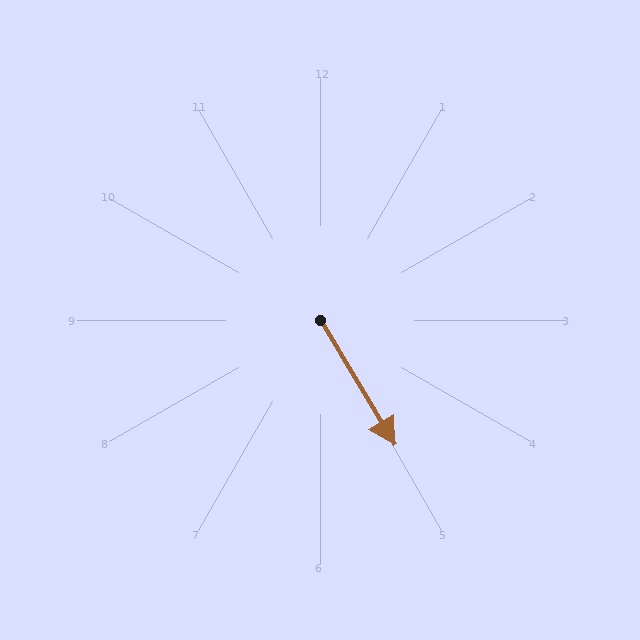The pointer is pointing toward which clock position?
Roughly 5 o'clock.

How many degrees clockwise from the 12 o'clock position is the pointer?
Approximately 149 degrees.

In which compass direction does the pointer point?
Southeast.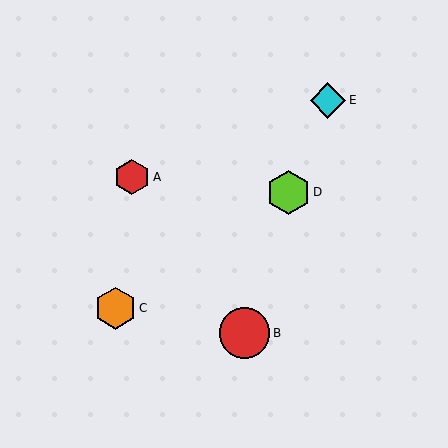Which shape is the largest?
The red circle (labeled B) is the largest.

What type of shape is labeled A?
Shape A is a red hexagon.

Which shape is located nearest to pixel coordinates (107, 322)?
The orange hexagon (labeled C) at (116, 308) is nearest to that location.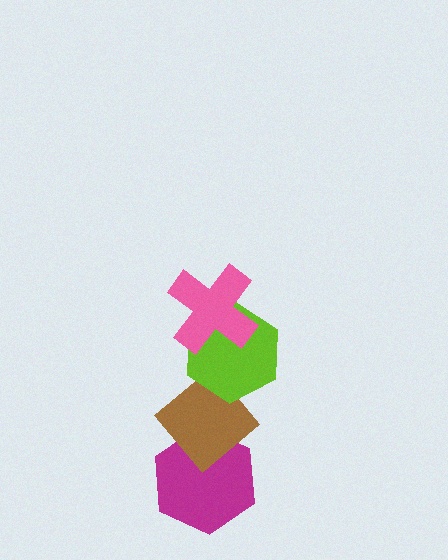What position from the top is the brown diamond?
The brown diamond is 3rd from the top.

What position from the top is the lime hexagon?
The lime hexagon is 2nd from the top.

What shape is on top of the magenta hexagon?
The brown diamond is on top of the magenta hexagon.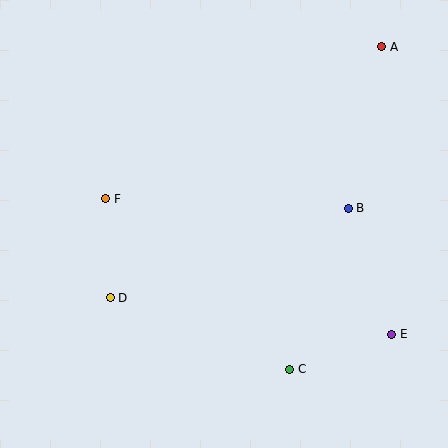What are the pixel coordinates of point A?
Point A is at (382, 47).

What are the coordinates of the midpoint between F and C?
The midpoint between F and C is at (198, 284).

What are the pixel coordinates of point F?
Point F is at (106, 199).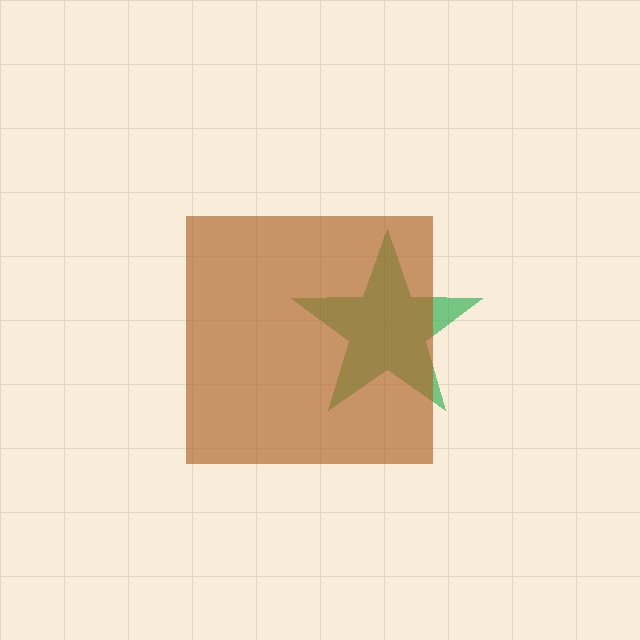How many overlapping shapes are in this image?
There are 2 overlapping shapes in the image.